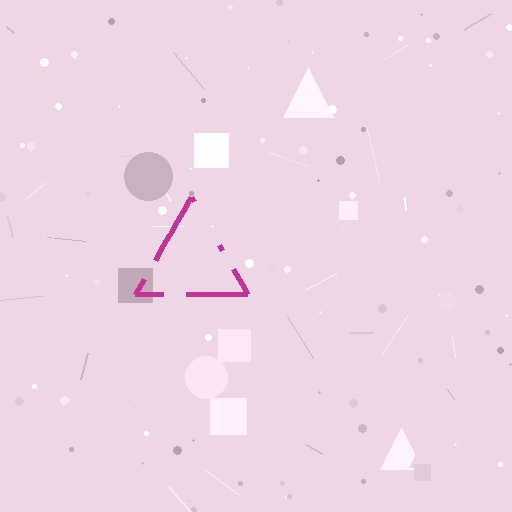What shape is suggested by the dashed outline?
The dashed outline suggests a triangle.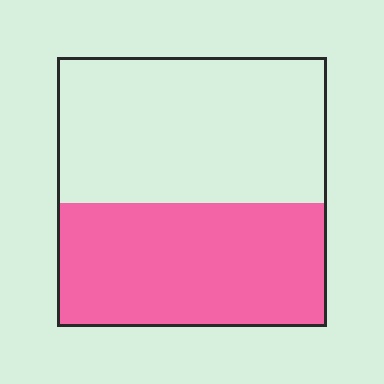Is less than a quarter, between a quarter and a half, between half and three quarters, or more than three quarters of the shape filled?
Between a quarter and a half.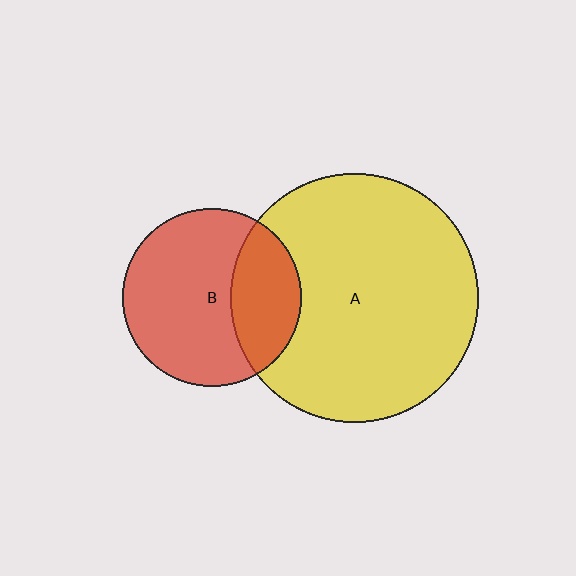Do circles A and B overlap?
Yes.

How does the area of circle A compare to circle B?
Approximately 1.9 times.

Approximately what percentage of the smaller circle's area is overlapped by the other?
Approximately 30%.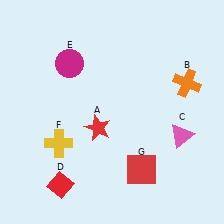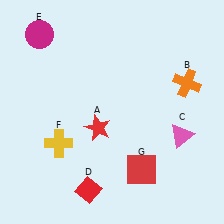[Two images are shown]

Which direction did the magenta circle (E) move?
The magenta circle (E) moved left.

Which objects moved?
The objects that moved are: the red diamond (D), the magenta circle (E).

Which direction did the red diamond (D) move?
The red diamond (D) moved right.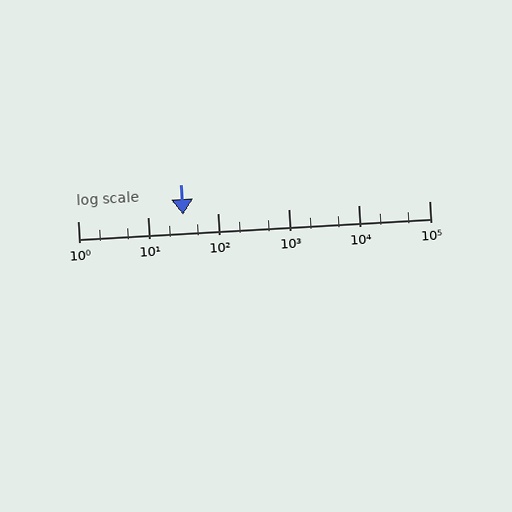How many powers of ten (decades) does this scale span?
The scale spans 5 decades, from 1 to 100000.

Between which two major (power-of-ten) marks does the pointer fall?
The pointer is between 10 and 100.